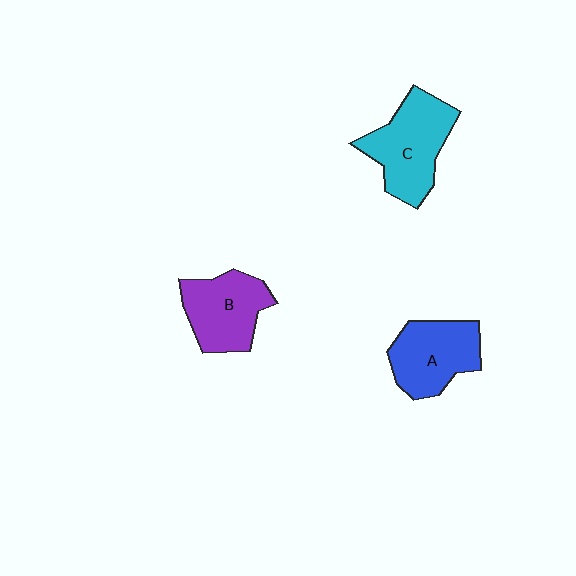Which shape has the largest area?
Shape C (cyan).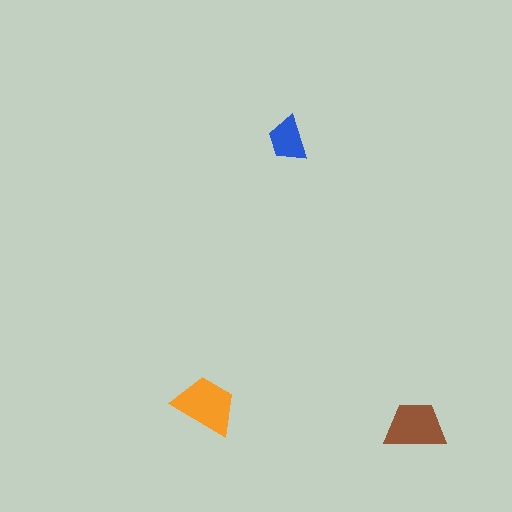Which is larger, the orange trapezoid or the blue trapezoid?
The orange one.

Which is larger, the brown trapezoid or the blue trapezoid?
The brown one.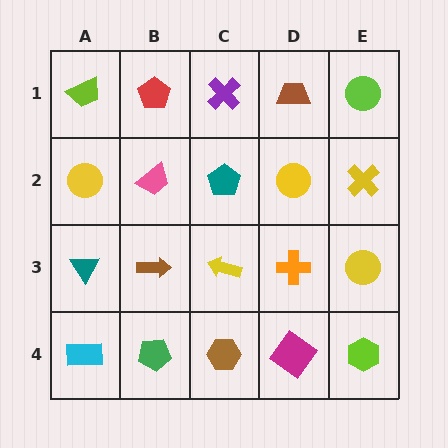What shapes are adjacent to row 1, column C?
A teal pentagon (row 2, column C), a red pentagon (row 1, column B), a brown trapezoid (row 1, column D).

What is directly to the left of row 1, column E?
A brown trapezoid.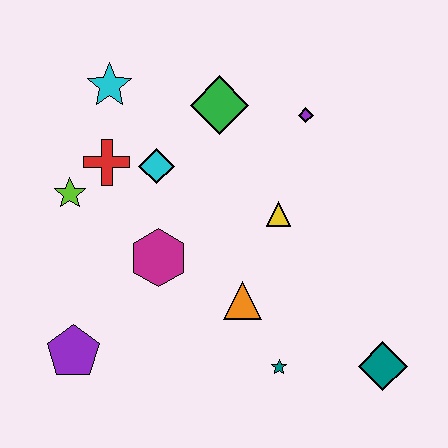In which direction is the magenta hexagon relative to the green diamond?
The magenta hexagon is below the green diamond.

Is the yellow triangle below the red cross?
Yes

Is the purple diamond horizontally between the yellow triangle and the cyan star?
No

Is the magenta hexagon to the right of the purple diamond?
No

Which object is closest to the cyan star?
The red cross is closest to the cyan star.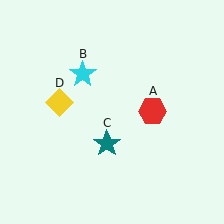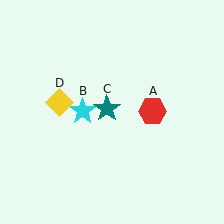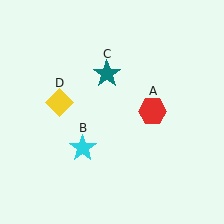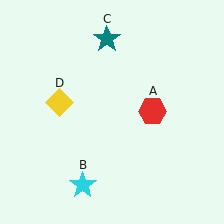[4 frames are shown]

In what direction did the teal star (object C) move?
The teal star (object C) moved up.